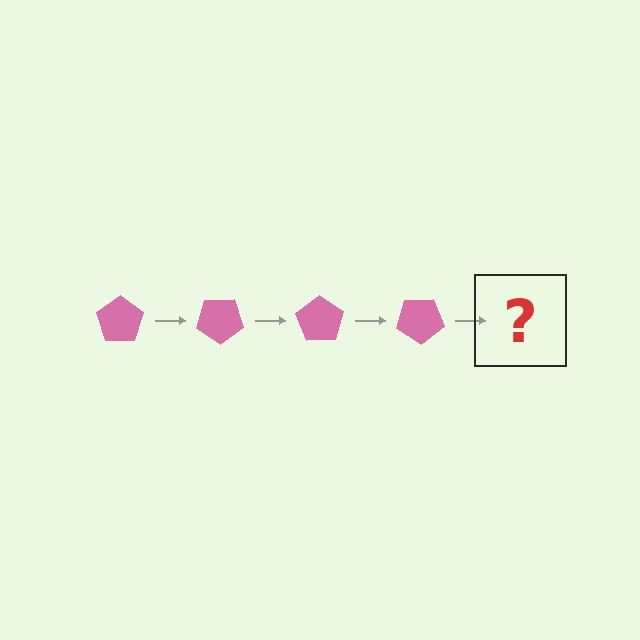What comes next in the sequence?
The next element should be a pink pentagon rotated 140 degrees.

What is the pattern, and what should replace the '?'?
The pattern is that the pentagon rotates 35 degrees each step. The '?' should be a pink pentagon rotated 140 degrees.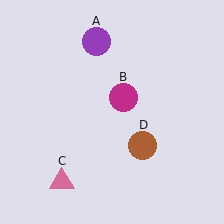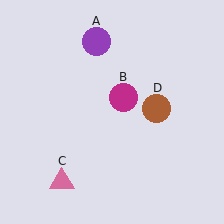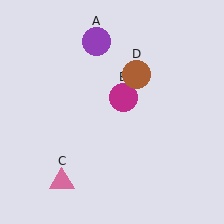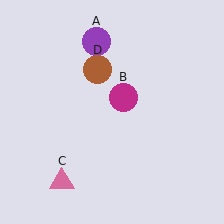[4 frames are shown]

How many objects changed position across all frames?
1 object changed position: brown circle (object D).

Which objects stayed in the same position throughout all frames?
Purple circle (object A) and magenta circle (object B) and pink triangle (object C) remained stationary.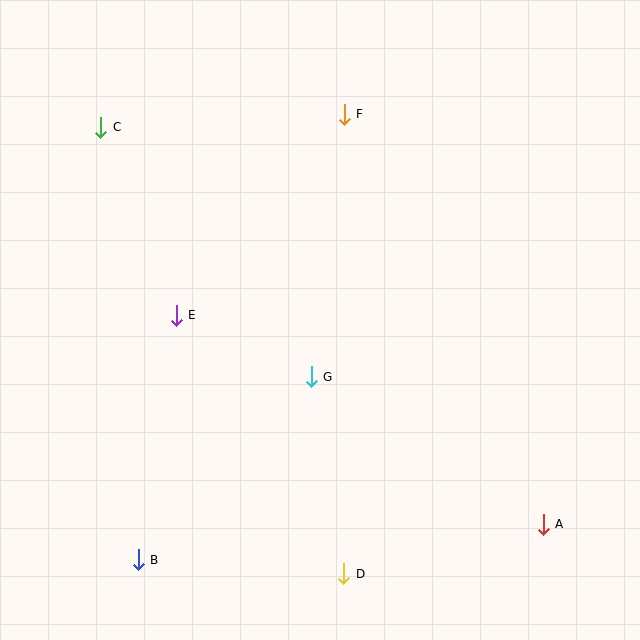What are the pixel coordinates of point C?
Point C is at (100, 127).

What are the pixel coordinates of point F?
Point F is at (344, 114).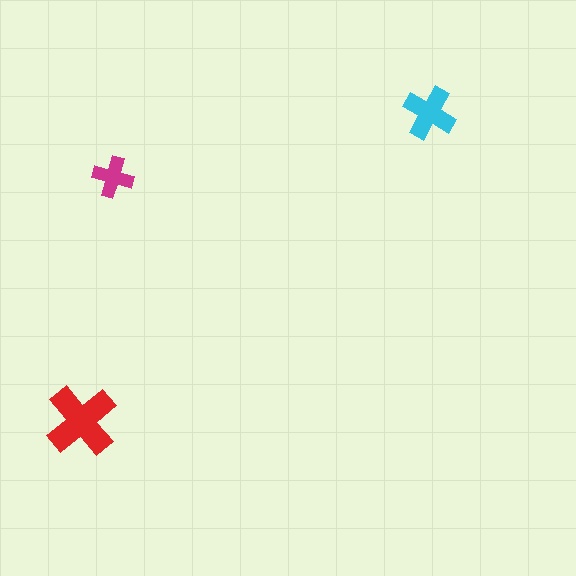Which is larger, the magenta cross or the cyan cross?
The cyan one.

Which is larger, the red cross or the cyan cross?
The red one.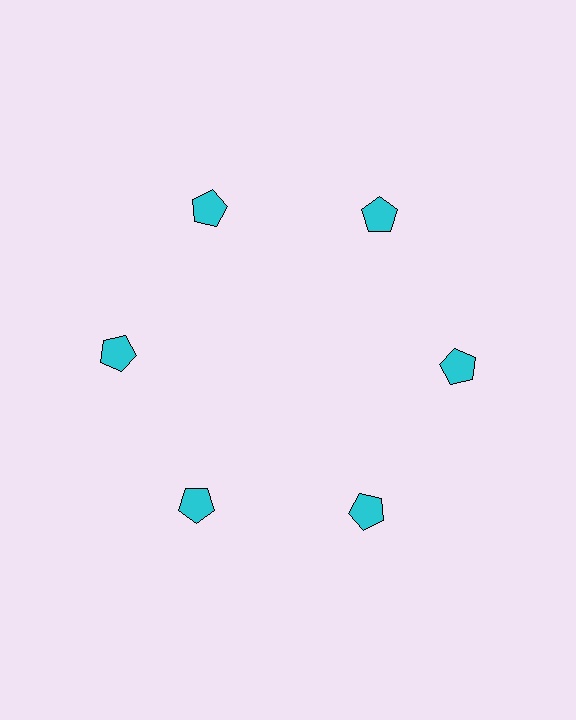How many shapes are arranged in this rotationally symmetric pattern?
There are 6 shapes, arranged in 6 groups of 1.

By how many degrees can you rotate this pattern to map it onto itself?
The pattern maps onto itself every 60 degrees of rotation.